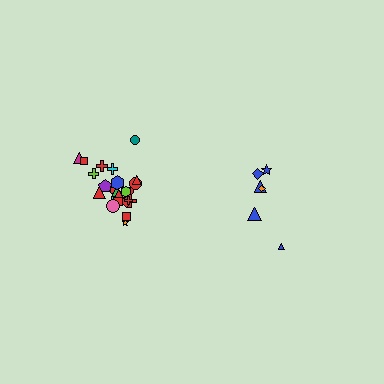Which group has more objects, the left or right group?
The left group.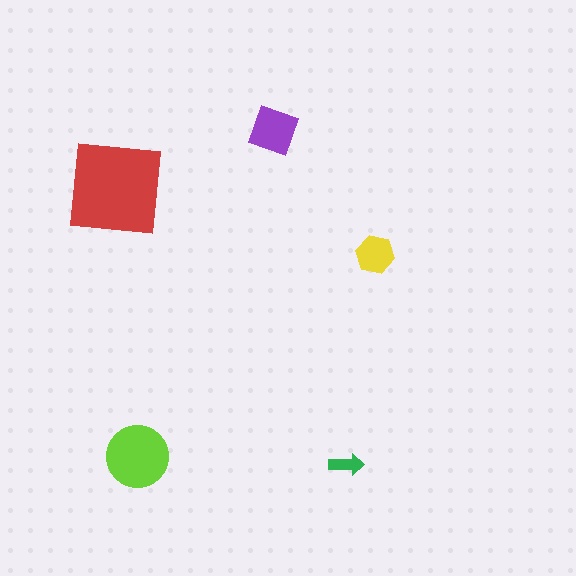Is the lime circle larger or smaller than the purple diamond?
Larger.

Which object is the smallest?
The green arrow.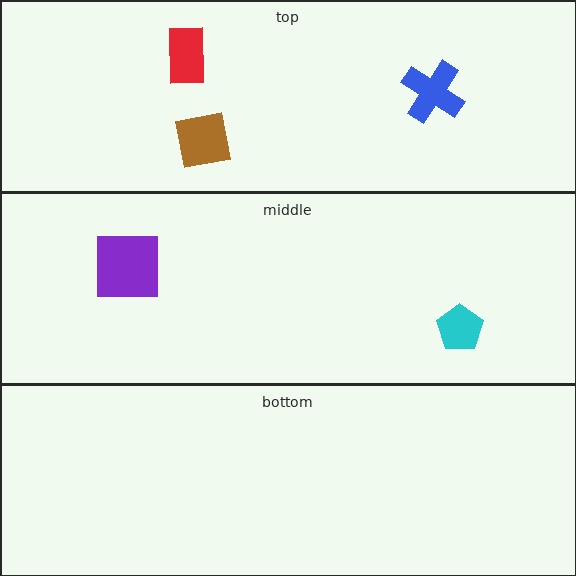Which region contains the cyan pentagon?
The middle region.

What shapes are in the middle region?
The purple square, the cyan pentagon.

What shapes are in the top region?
The red rectangle, the blue cross, the brown square.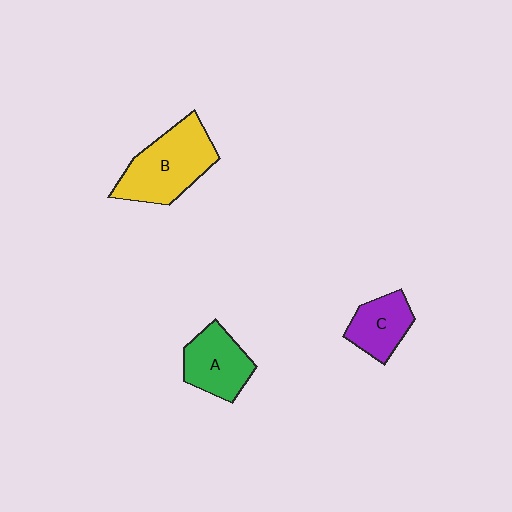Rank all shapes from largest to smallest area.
From largest to smallest: B (yellow), A (green), C (purple).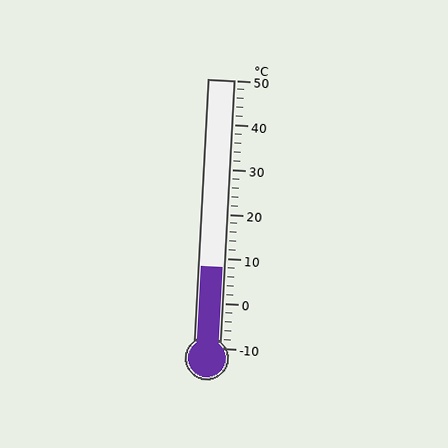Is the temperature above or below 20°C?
The temperature is below 20°C.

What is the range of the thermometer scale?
The thermometer scale ranges from -10°C to 50°C.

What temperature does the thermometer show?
The thermometer shows approximately 8°C.